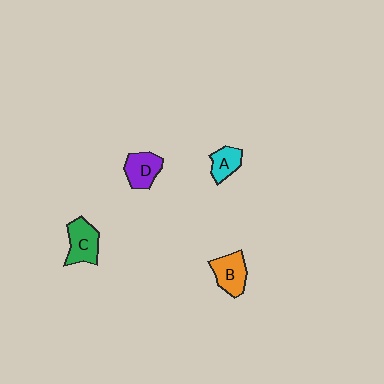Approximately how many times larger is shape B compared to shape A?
Approximately 1.4 times.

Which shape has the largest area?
Shape C (green).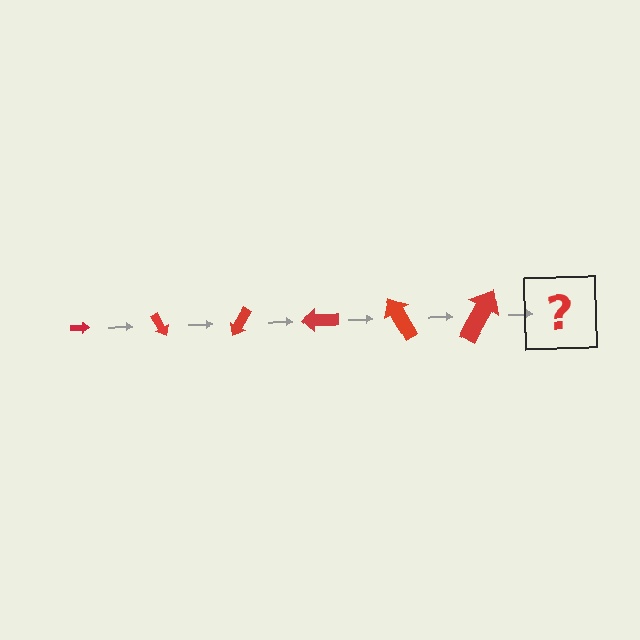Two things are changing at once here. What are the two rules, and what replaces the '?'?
The two rules are that the arrow grows larger each step and it rotates 60 degrees each step. The '?' should be an arrow, larger than the previous one and rotated 360 degrees from the start.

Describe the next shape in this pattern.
It should be an arrow, larger than the previous one and rotated 360 degrees from the start.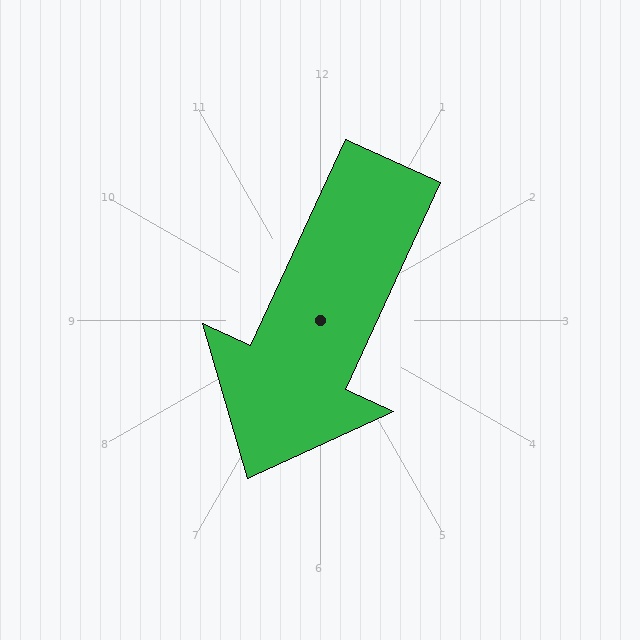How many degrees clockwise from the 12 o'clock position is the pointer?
Approximately 205 degrees.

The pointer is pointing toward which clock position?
Roughly 7 o'clock.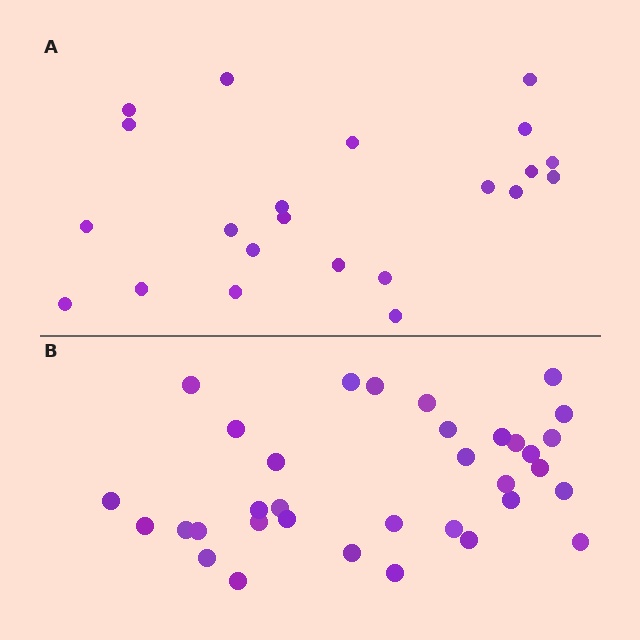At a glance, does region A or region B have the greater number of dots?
Region B (the bottom region) has more dots.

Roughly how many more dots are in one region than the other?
Region B has roughly 12 or so more dots than region A.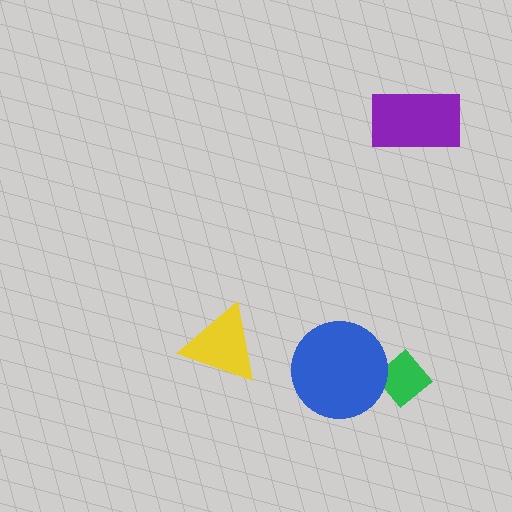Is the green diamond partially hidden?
Yes, it is partially covered by another shape.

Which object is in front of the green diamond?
The blue circle is in front of the green diamond.